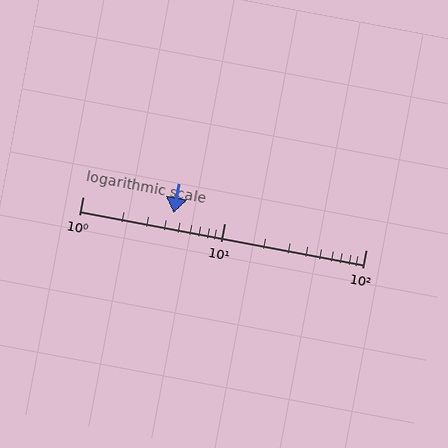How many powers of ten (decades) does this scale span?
The scale spans 2 decades, from 1 to 100.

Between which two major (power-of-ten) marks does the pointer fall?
The pointer is between 1 and 10.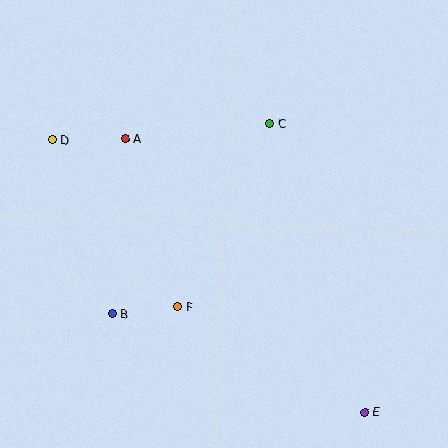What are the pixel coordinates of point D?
Point D is at (52, 139).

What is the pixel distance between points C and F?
The distance between C and F is 205 pixels.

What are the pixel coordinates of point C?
Point C is at (269, 123).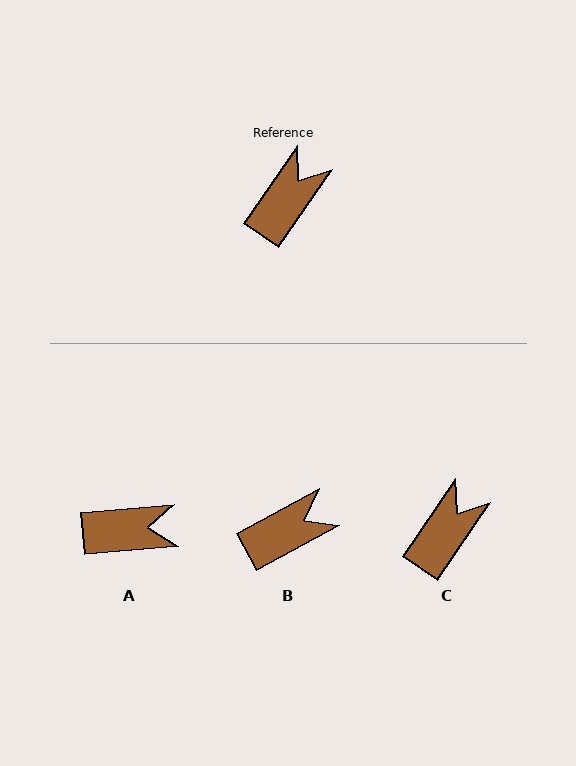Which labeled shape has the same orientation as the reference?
C.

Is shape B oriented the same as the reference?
No, it is off by about 27 degrees.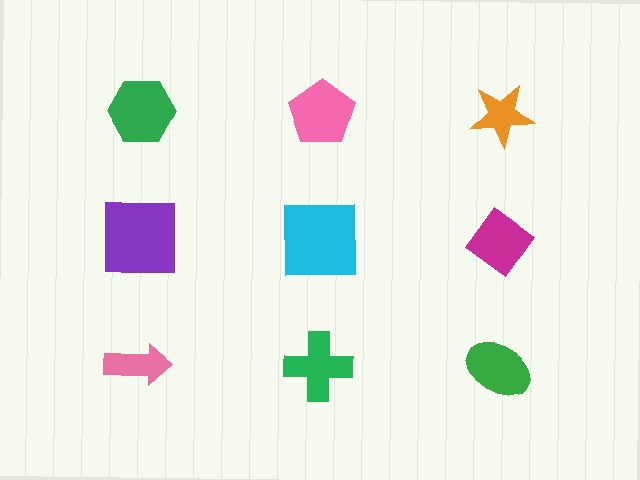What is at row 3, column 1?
A pink arrow.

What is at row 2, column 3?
A magenta diamond.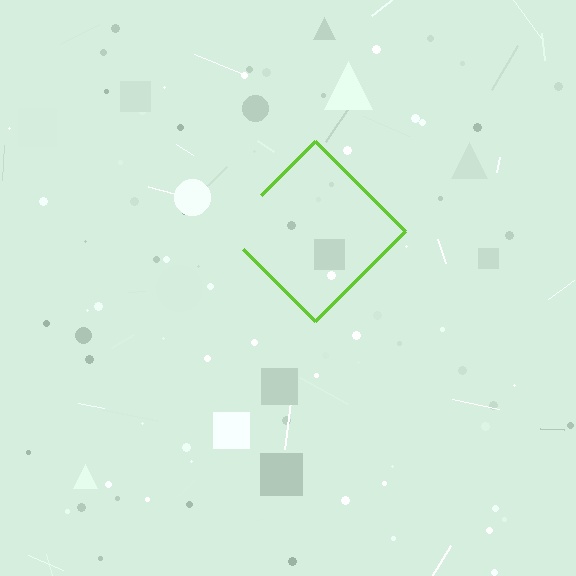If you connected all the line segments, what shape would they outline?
They would outline a diamond.